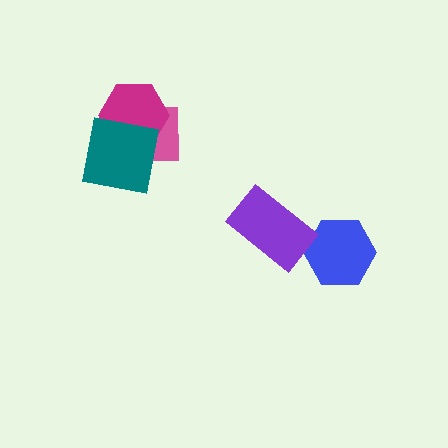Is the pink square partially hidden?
Yes, it is partially covered by another shape.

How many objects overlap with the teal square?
2 objects overlap with the teal square.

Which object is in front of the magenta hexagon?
The teal square is in front of the magenta hexagon.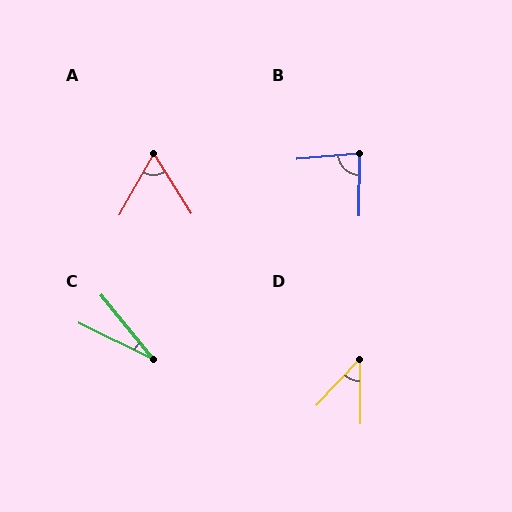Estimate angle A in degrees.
Approximately 61 degrees.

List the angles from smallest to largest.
C (25°), D (43°), A (61°), B (84°).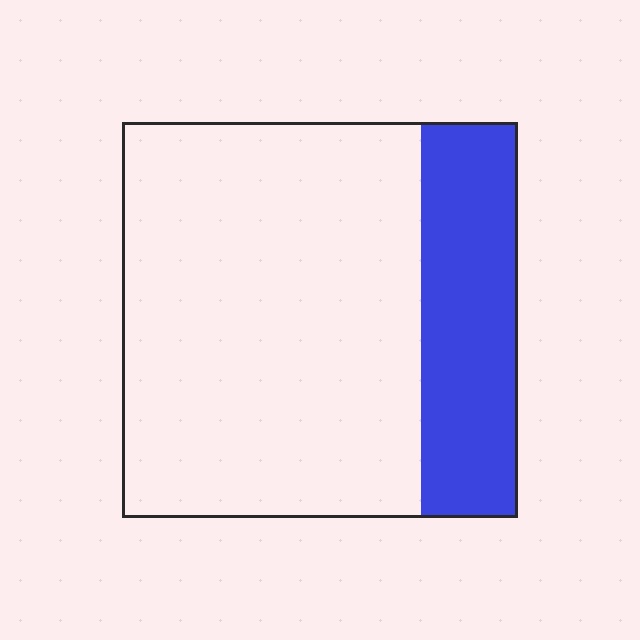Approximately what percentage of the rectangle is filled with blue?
Approximately 25%.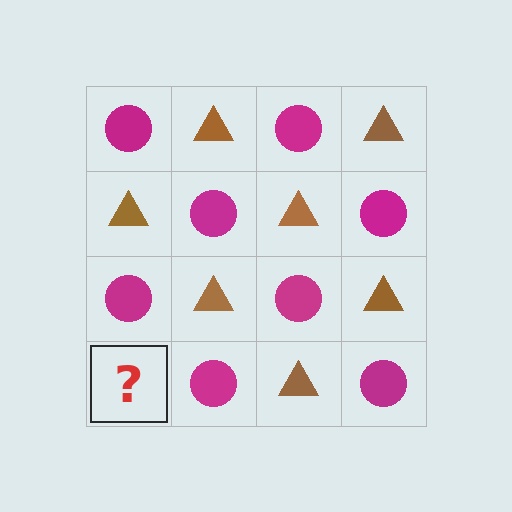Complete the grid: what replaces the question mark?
The question mark should be replaced with a brown triangle.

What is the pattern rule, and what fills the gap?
The rule is that it alternates magenta circle and brown triangle in a checkerboard pattern. The gap should be filled with a brown triangle.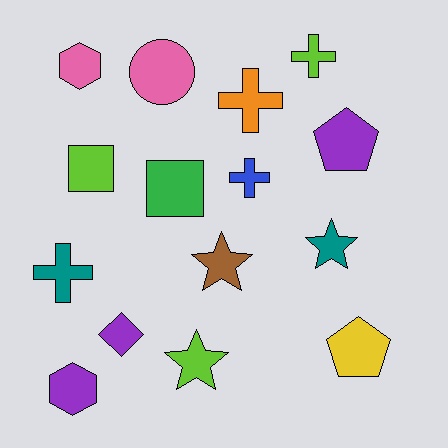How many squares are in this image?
There are 2 squares.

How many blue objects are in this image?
There is 1 blue object.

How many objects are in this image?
There are 15 objects.